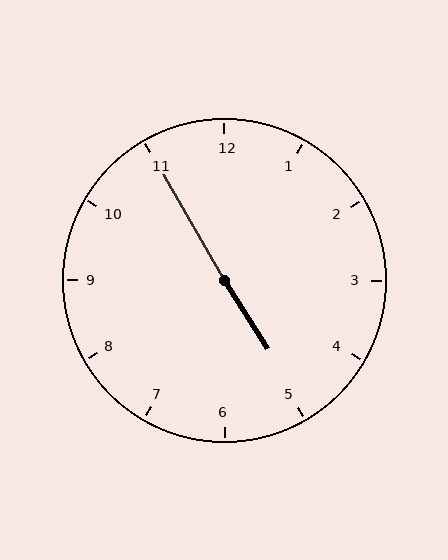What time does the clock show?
4:55.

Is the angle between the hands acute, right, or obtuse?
It is obtuse.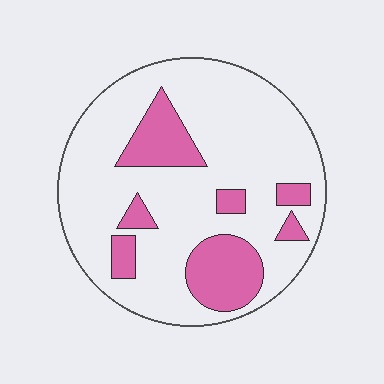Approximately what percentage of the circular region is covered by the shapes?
Approximately 20%.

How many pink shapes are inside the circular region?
7.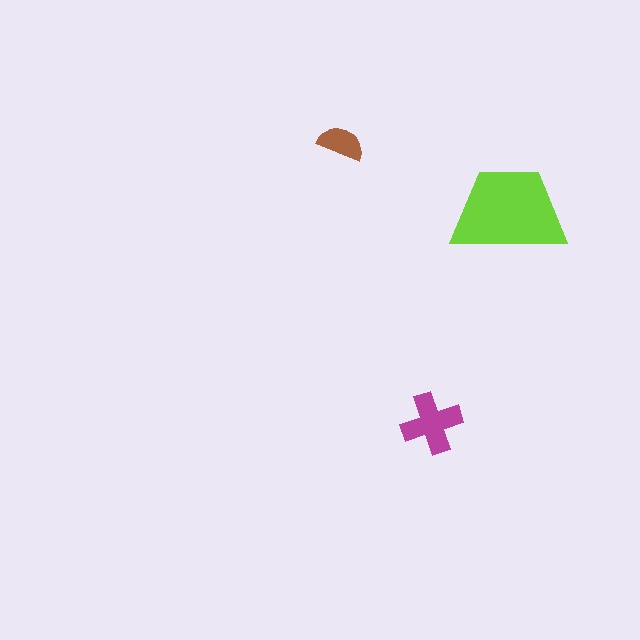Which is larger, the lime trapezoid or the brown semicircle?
The lime trapezoid.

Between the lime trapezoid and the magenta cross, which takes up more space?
The lime trapezoid.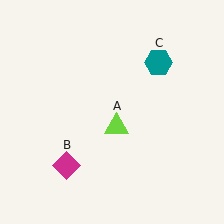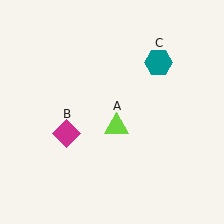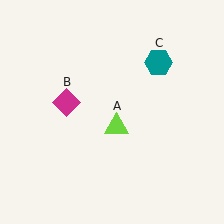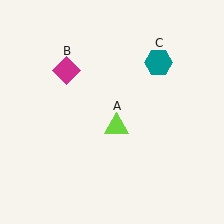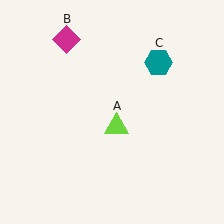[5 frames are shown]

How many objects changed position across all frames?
1 object changed position: magenta diamond (object B).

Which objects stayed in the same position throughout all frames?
Lime triangle (object A) and teal hexagon (object C) remained stationary.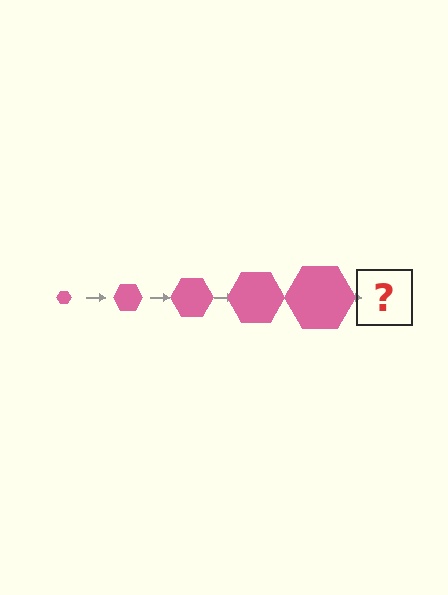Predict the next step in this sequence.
The next step is a pink hexagon, larger than the previous one.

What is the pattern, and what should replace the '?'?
The pattern is that the hexagon gets progressively larger each step. The '?' should be a pink hexagon, larger than the previous one.